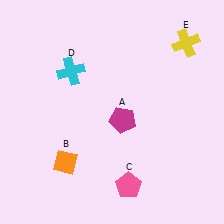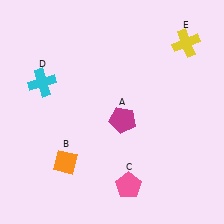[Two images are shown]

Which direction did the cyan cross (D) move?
The cyan cross (D) moved left.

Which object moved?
The cyan cross (D) moved left.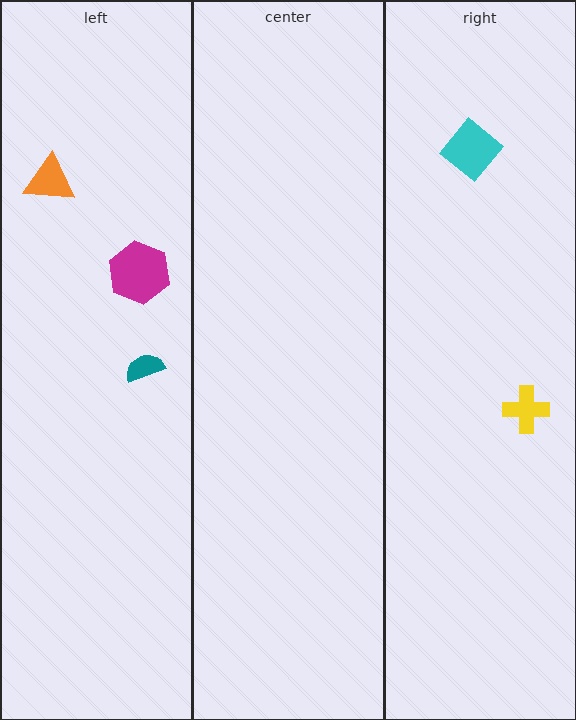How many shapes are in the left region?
3.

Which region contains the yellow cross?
The right region.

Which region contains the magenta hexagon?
The left region.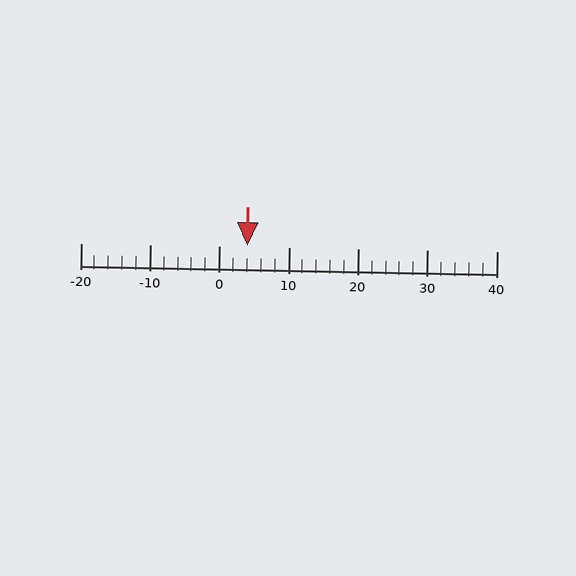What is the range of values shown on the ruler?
The ruler shows values from -20 to 40.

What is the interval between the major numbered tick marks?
The major tick marks are spaced 10 units apart.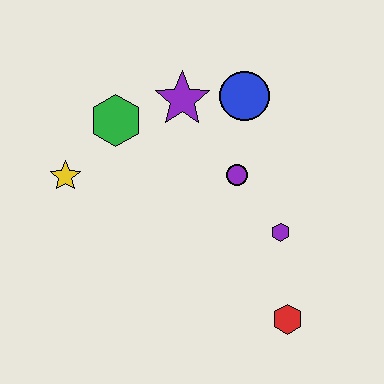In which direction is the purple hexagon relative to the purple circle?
The purple hexagon is below the purple circle.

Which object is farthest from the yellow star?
The red hexagon is farthest from the yellow star.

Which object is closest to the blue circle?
The purple star is closest to the blue circle.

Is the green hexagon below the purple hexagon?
No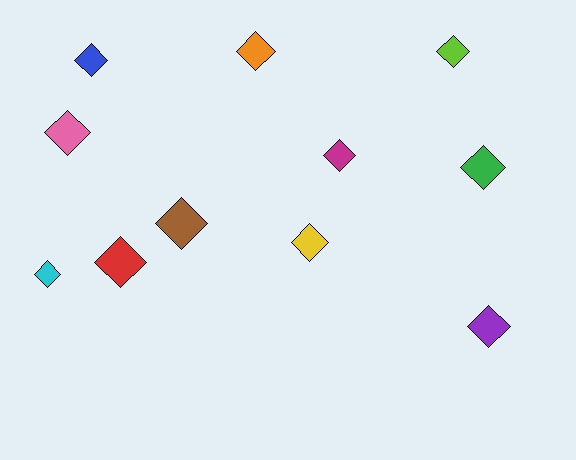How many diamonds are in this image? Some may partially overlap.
There are 11 diamonds.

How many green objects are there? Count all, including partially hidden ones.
There is 1 green object.